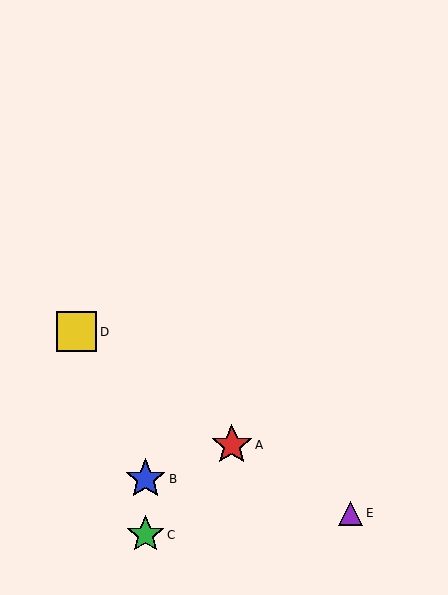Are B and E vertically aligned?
No, B is at x≈146 and E is at x≈351.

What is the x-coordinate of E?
Object E is at x≈351.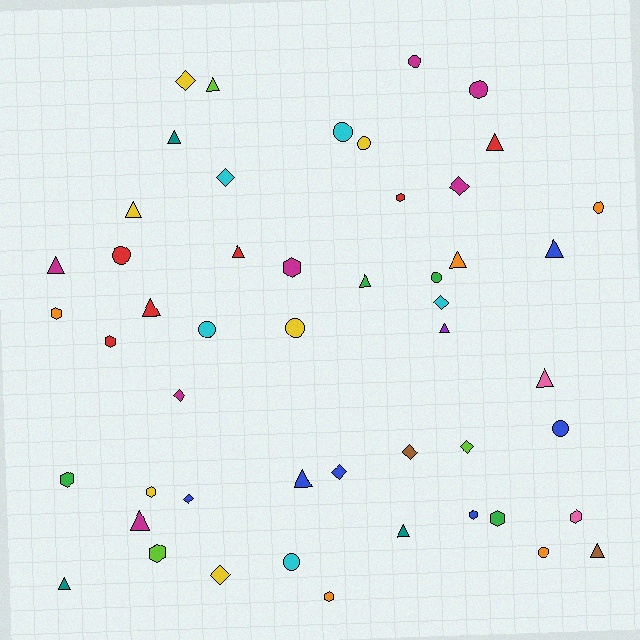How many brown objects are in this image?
There are 2 brown objects.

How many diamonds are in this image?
There are 10 diamonds.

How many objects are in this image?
There are 50 objects.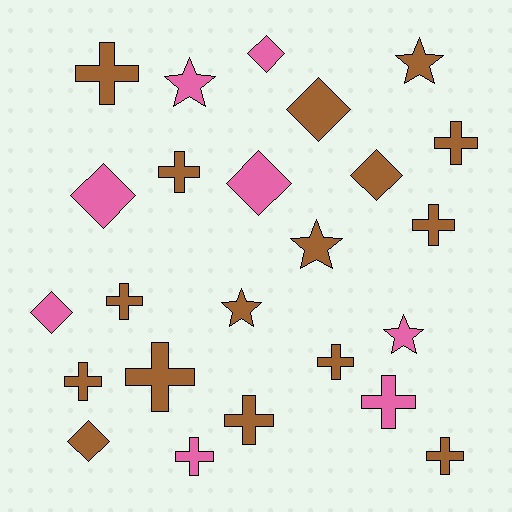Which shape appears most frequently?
Cross, with 12 objects.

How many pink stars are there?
There are 2 pink stars.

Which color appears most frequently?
Brown, with 16 objects.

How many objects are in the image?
There are 24 objects.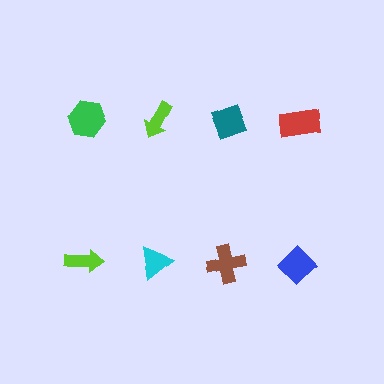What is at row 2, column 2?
A cyan triangle.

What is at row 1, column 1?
A green hexagon.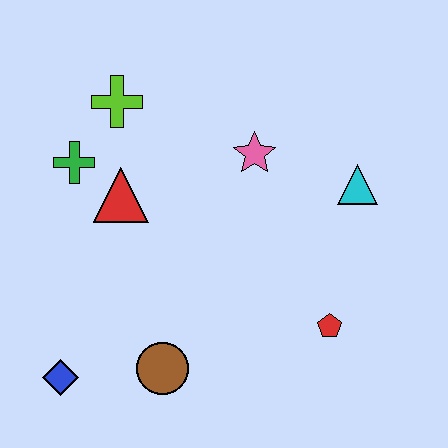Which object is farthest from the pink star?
The blue diamond is farthest from the pink star.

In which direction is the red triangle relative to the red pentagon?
The red triangle is to the left of the red pentagon.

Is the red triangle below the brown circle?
No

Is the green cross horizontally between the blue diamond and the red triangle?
Yes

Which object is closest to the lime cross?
The green cross is closest to the lime cross.